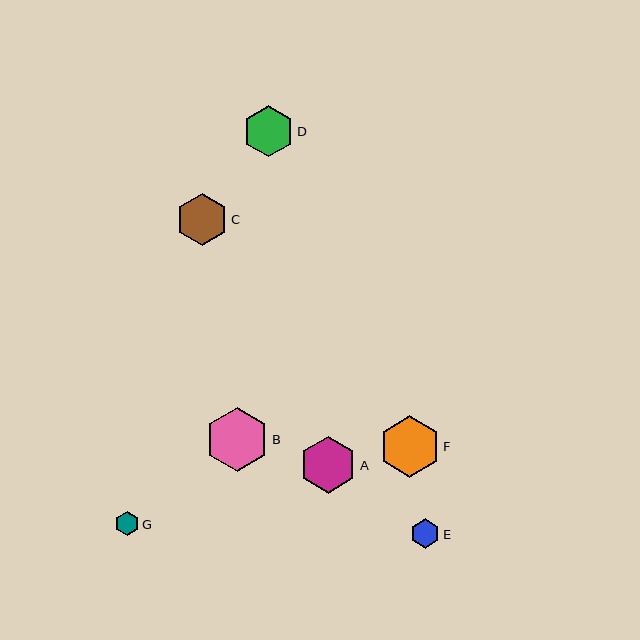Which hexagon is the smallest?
Hexagon G is the smallest with a size of approximately 24 pixels.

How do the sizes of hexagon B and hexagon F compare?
Hexagon B and hexagon F are approximately the same size.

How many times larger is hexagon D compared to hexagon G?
Hexagon D is approximately 2.1 times the size of hexagon G.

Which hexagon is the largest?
Hexagon B is the largest with a size of approximately 65 pixels.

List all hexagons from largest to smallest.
From largest to smallest: B, F, A, C, D, E, G.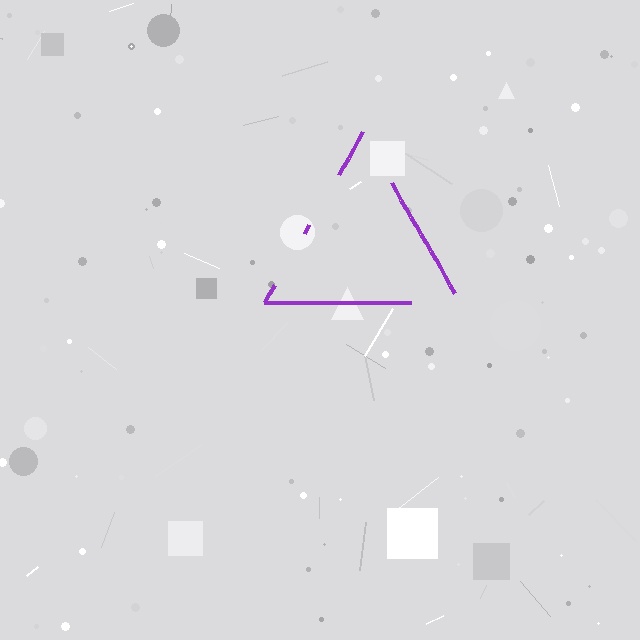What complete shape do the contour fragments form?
The contour fragments form a triangle.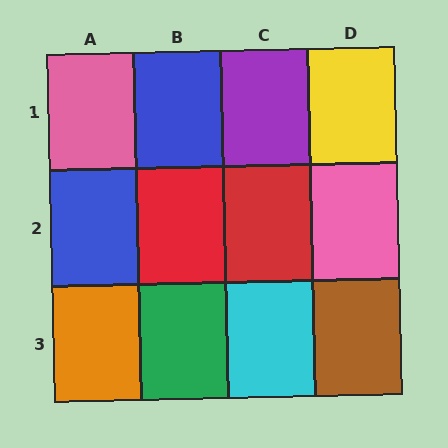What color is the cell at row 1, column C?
Purple.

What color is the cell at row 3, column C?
Cyan.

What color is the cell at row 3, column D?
Brown.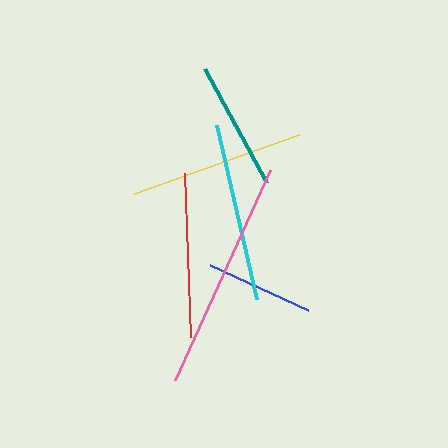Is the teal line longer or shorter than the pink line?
The pink line is longer than the teal line.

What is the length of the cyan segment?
The cyan segment is approximately 179 pixels long.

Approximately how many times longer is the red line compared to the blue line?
The red line is approximately 1.5 times the length of the blue line.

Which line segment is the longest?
The pink line is the longest at approximately 231 pixels.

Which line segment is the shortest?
The blue line is the shortest at approximately 107 pixels.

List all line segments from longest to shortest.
From longest to shortest: pink, cyan, yellow, red, teal, blue.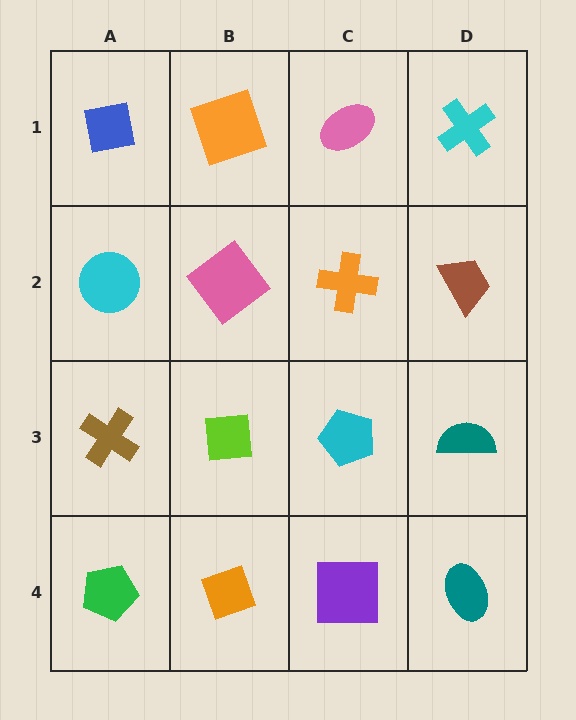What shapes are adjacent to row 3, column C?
An orange cross (row 2, column C), a purple square (row 4, column C), a lime square (row 3, column B), a teal semicircle (row 3, column D).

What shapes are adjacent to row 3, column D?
A brown trapezoid (row 2, column D), a teal ellipse (row 4, column D), a cyan pentagon (row 3, column C).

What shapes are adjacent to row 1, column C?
An orange cross (row 2, column C), an orange square (row 1, column B), a cyan cross (row 1, column D).